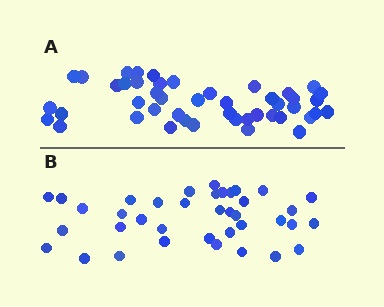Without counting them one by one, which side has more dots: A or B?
Region A (the top region) has more dots.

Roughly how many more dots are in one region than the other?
Region A has roughly 8 or so more dots than region B.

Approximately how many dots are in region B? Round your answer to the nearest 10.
About 40 dots. (The exact count is 38, which rounds to 40.)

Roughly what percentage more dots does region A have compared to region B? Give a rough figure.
About 20% more.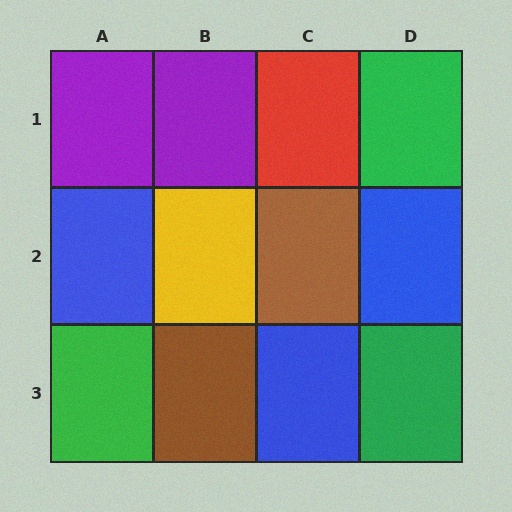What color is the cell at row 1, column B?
Purple.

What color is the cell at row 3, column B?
Brown.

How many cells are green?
3 cells are green.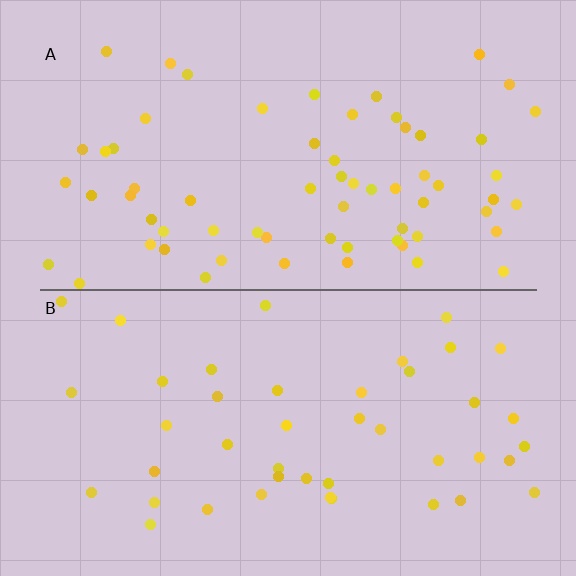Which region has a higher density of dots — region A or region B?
A (the top).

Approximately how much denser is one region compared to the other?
Approximately 1.5× — region A over region B.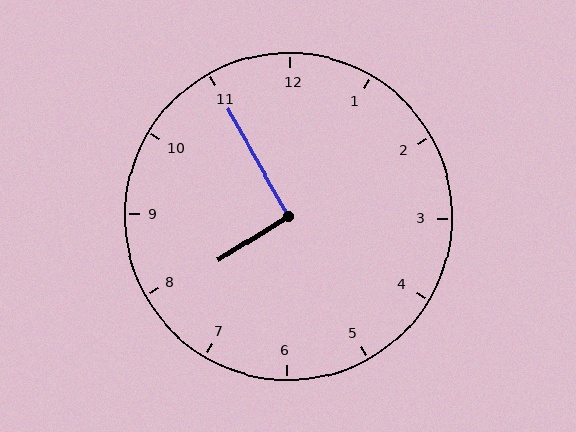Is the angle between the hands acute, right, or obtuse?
It is right.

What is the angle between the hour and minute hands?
Approximately 92 degrees.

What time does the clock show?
7:55.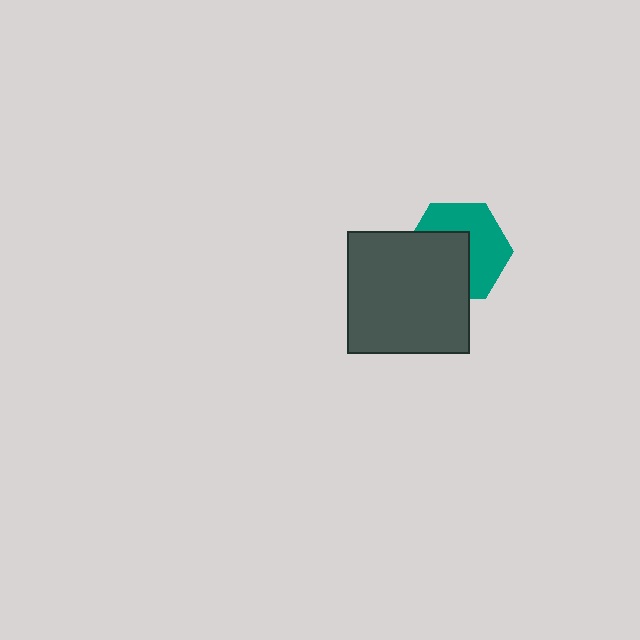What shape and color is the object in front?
The object in front is a dark gray square.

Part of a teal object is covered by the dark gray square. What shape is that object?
It is a hexagon.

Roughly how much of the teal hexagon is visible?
About half of it is visible (roughly 53%).